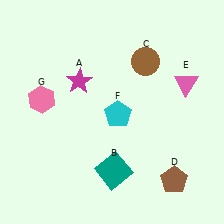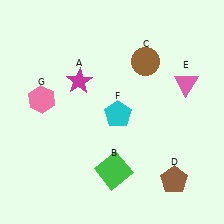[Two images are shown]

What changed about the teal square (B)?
In Image 1, B is teal. In Image 2, it changed to green.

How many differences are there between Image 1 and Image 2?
There is 1 difference between the two images.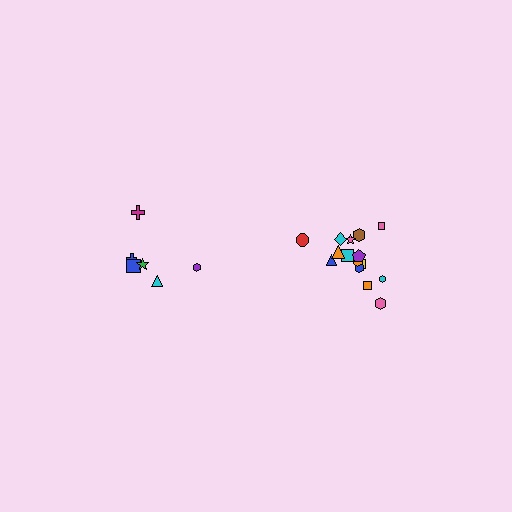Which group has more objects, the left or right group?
The right group.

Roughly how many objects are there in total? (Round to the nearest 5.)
Roughly 20 objects in total.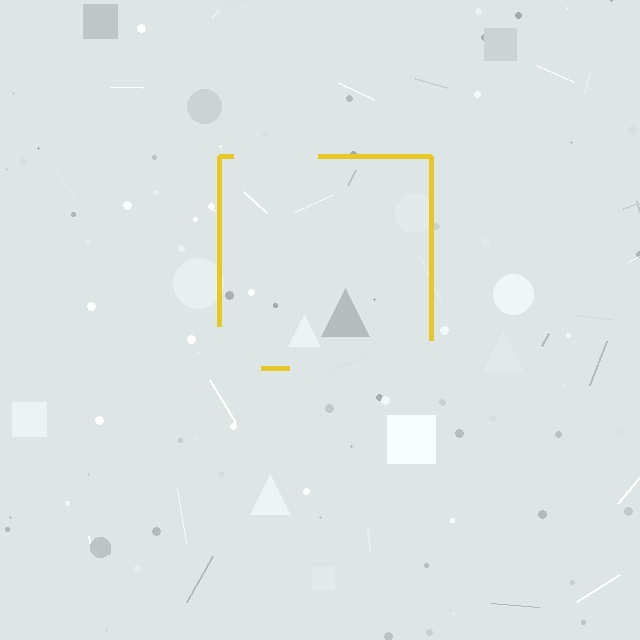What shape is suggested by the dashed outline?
The dashed outline suggests a square.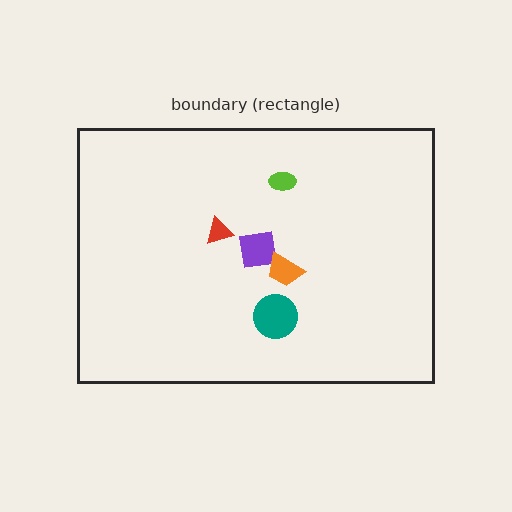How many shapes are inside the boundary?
5 inside, 0 outside.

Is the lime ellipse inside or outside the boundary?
Inside.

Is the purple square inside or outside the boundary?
Inside.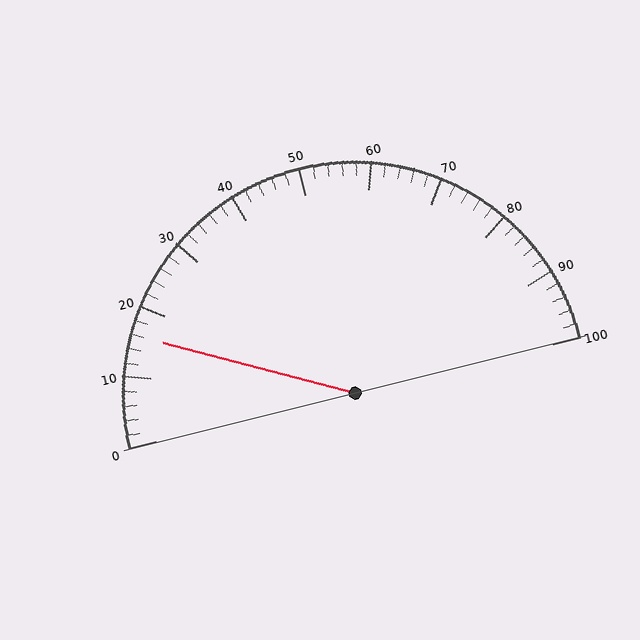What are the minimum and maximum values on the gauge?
The gauge ranges from 0 to 100.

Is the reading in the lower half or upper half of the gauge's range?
The reading is in the lower half of the range (0 to 100).